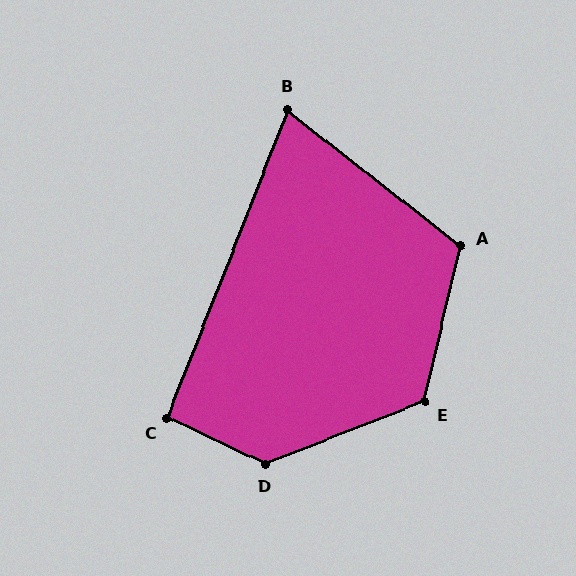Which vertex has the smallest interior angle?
B, at approximately 74 degrees.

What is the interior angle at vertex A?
Approximately 115 degrees (obtuse).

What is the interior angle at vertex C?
Approximately 94 degrees (approximately right).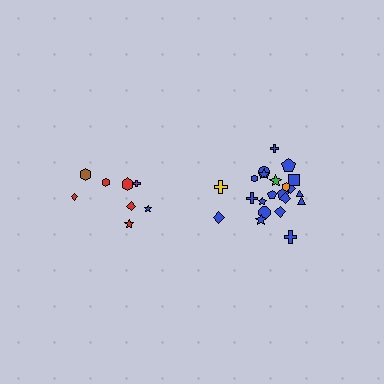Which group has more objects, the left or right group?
The right group.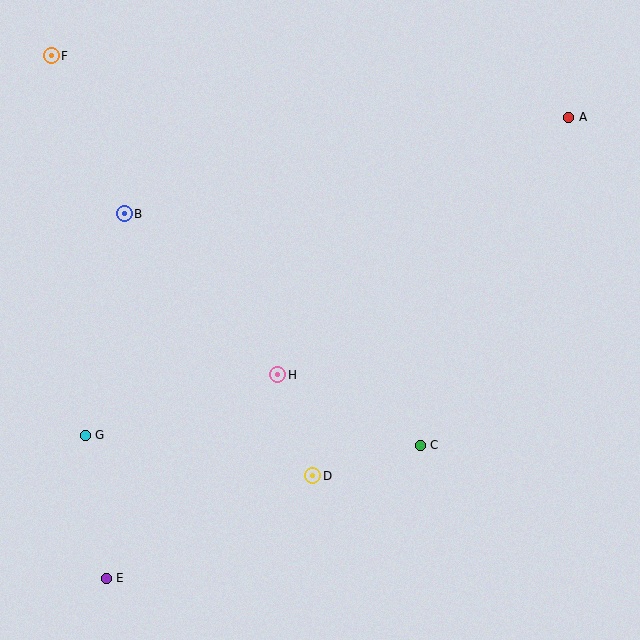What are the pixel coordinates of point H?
Point H is at (278, 375).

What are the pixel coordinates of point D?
Point D is at (313, 476).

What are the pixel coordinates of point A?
Point A is at (569, 117).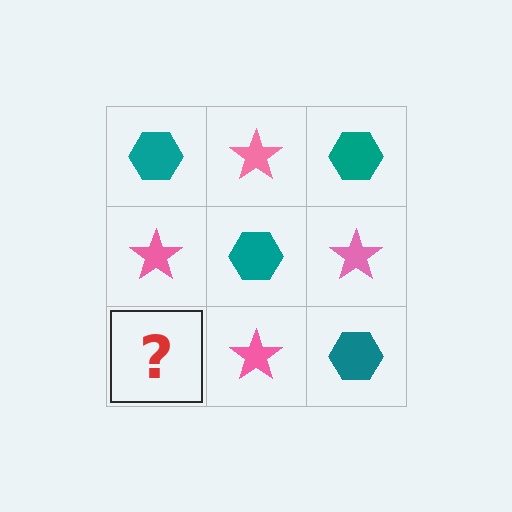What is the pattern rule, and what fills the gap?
The rule is that it alternates teal hexagon and pink star in a checkerboard pattern. The gap should be filled with a teal hexagon.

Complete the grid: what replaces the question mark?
The question mark should be replaced with a teal hexagon.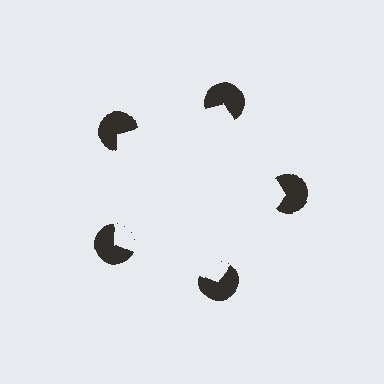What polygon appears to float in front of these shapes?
An illusory pentagon — its edges are inferred from the aligned wedge cuts in the pac-man discs, not physically drawn.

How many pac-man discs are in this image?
There are 5 — one at each vertex of the illusory pentagon.